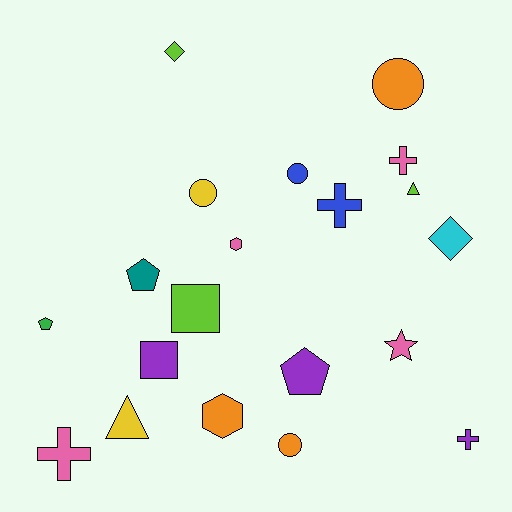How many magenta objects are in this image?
There are no magenta objects.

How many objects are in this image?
There are 20 objects.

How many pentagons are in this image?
There are 3 pentagons.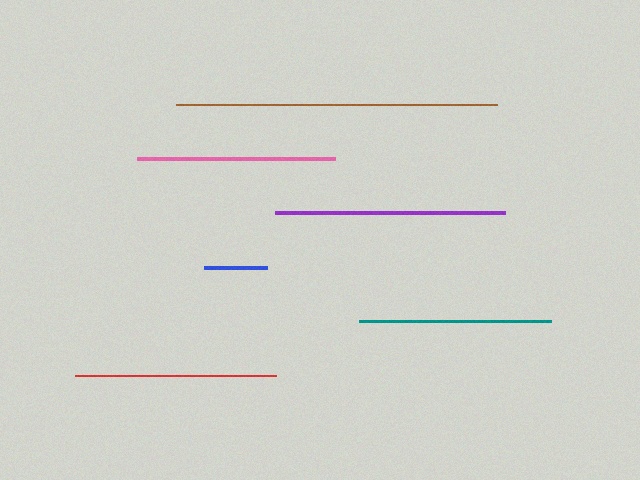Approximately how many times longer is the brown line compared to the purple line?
The brown line is approximately 1.4 times the length of the purple line.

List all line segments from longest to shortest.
From longest to shortest: brown, purple, red, pink, teal, blue.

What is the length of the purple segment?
The purple segment is approximately 230 pixels long.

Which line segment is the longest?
The brown line is the longest at approximately 321 pixels.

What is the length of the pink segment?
The pink segment is approximately 198 pixels long.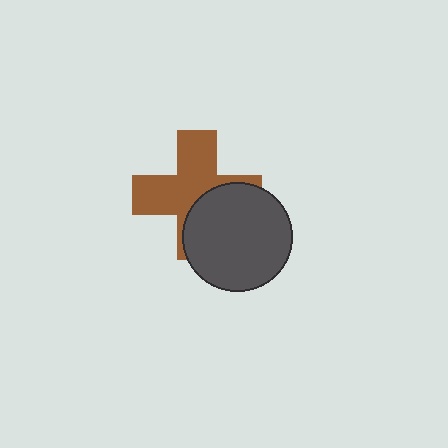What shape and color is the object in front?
The object in front is a dark gray circle.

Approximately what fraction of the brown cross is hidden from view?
Roughly 40% of the brown cross is hidden behind the dark gray circle.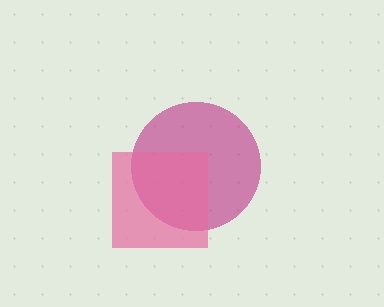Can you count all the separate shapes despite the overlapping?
Yes, there are 2 separate shapes.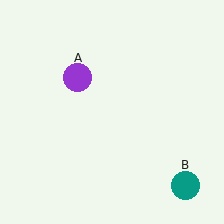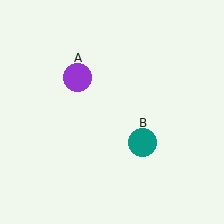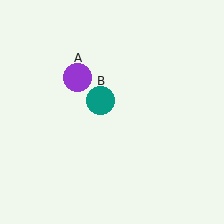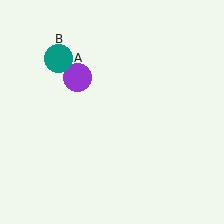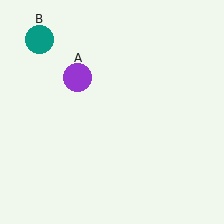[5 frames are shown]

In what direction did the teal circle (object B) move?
The teal circle (object B) moved up and to the left.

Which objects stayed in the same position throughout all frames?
Purple circle (object A) remained stationary.